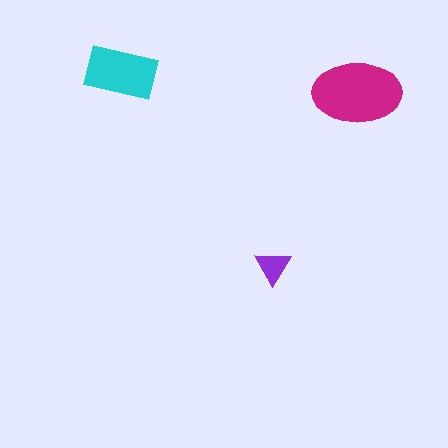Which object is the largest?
The magenta ellipse.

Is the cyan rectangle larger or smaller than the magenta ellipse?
Smaller.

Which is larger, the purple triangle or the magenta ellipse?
The magenta ellipse.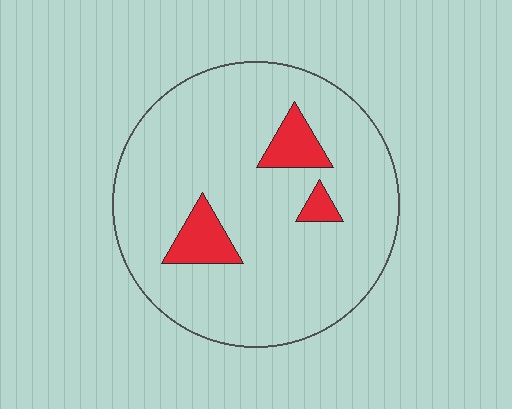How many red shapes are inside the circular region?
3.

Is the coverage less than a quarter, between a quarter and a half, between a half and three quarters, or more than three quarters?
Less than a quarter.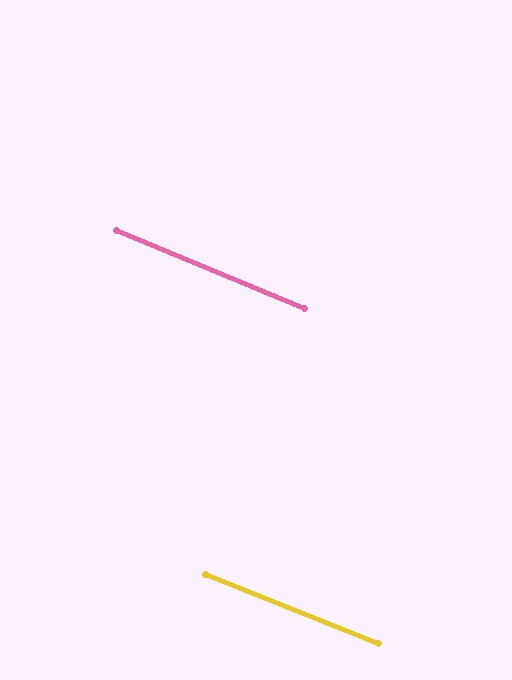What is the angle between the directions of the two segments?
Approximately 1 degree.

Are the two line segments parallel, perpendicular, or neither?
Parallel — their directions differ by only 0.9°.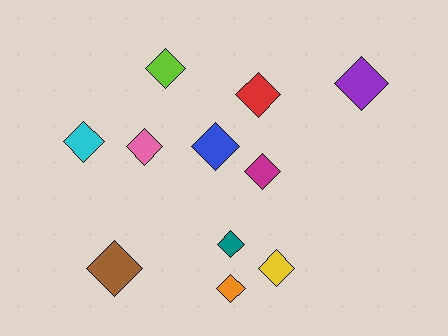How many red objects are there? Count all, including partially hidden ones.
There is 1 red object.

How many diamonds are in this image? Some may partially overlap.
There are 11 diamonds.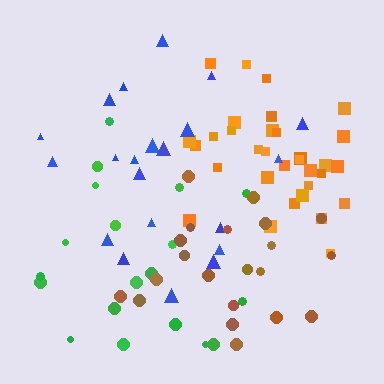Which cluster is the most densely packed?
Orange.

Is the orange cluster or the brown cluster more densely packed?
Orange.